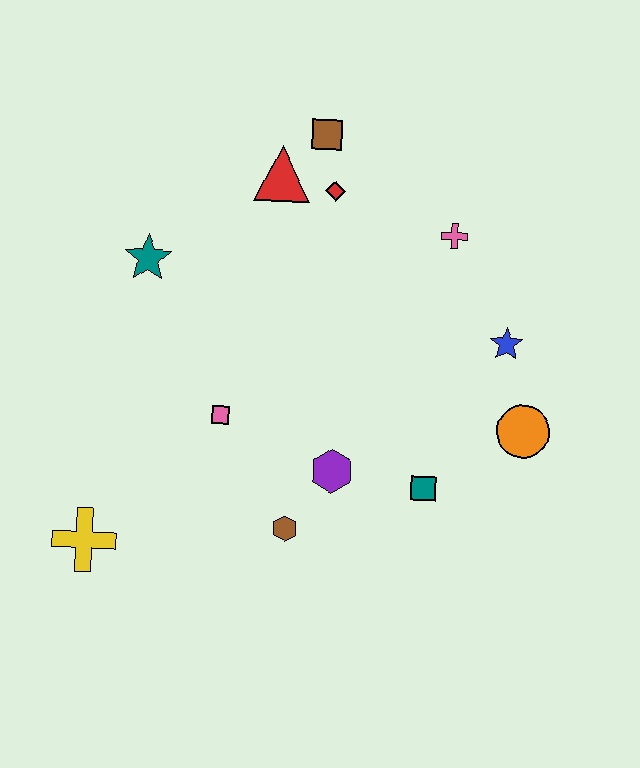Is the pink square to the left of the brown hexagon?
Yes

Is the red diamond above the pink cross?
Yes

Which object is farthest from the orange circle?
The yellow cross is farthest from the orange circle.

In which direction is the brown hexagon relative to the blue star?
The brown hexagon is to the left of the blue star.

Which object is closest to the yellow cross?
The pink square is closest to the yellow cross.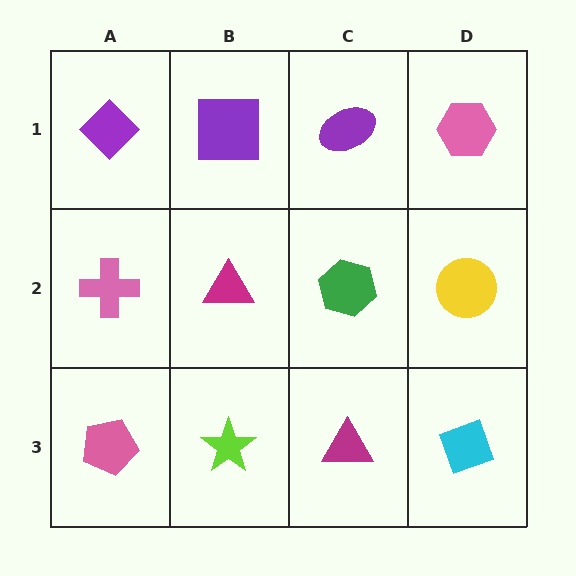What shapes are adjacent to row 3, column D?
A yellow circle (row 2, column D), a magenta triangle (row 3, column C).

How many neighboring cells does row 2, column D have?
3.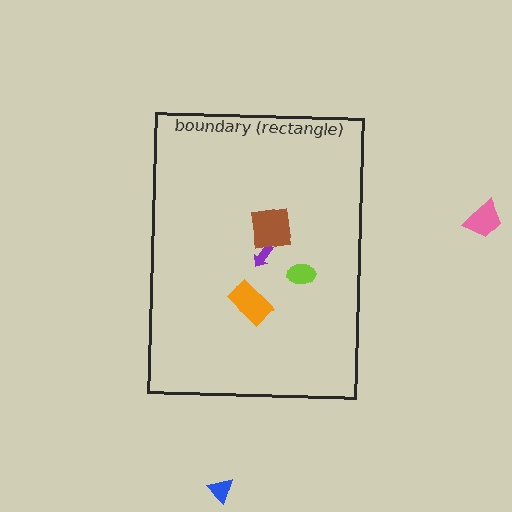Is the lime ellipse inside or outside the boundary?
Inside.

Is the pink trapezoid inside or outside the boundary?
Outside.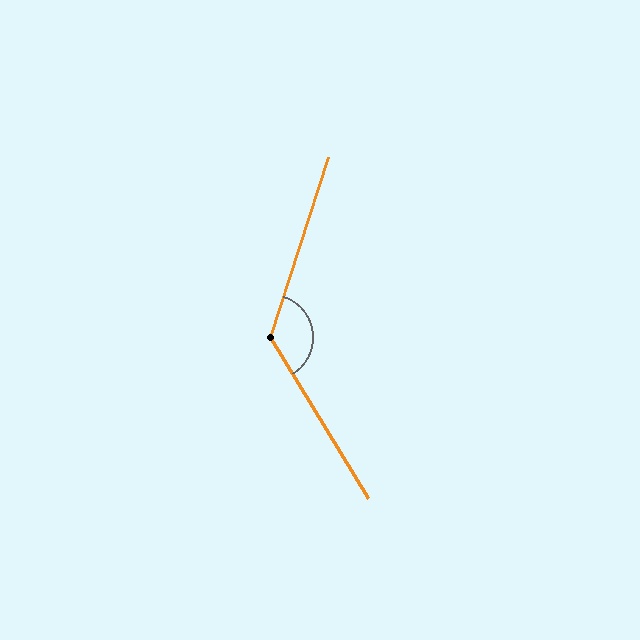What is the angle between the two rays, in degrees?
Approximately 131 degrees.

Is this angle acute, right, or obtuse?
It is obtuse.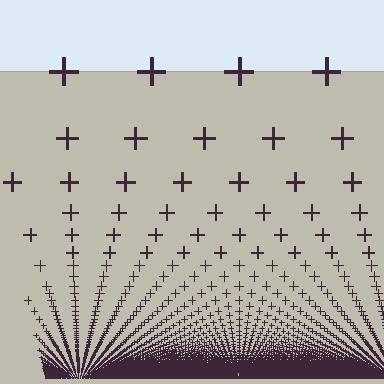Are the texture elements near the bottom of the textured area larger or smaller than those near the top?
Smaller. The gradient is inverted — elements near the bottom are smaller and denser.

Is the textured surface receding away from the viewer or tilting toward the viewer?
The surface appears to tilt toward the viewer. Texture elements get larger and sparser toward the top.